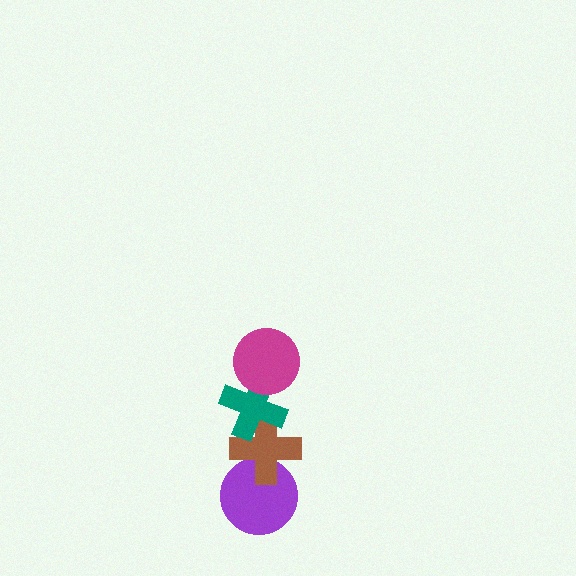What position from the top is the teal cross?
The teal cross is 2nd from the top.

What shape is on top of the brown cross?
The teal cross is on top of the brown cross.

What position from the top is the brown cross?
The brown cross is 3rd from the top.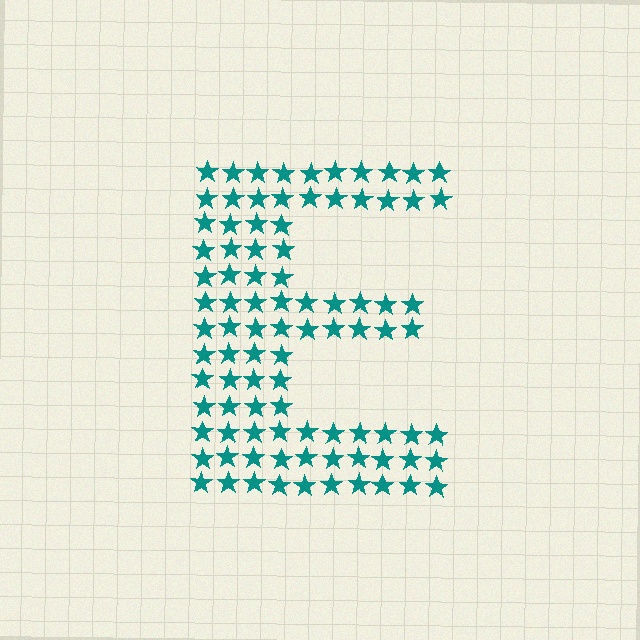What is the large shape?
The large shape is the letter E.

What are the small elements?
The small elements are stars.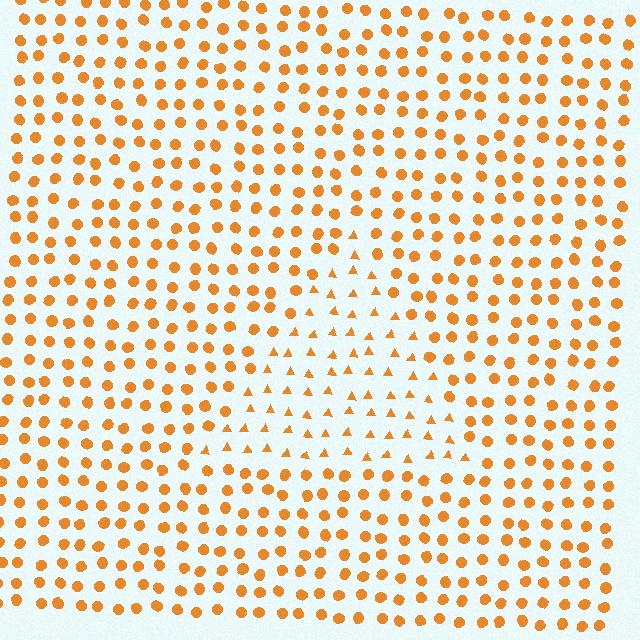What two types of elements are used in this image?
The image uses triangles inside the triangle region and circles outside it.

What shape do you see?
I see a triangle.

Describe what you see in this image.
The image is filled with small orange elements arranged in a uniform grid. A triangle-shaped region contains triangles, while the surrounding area contains circles. The boundary is defined purely by the change in element shape.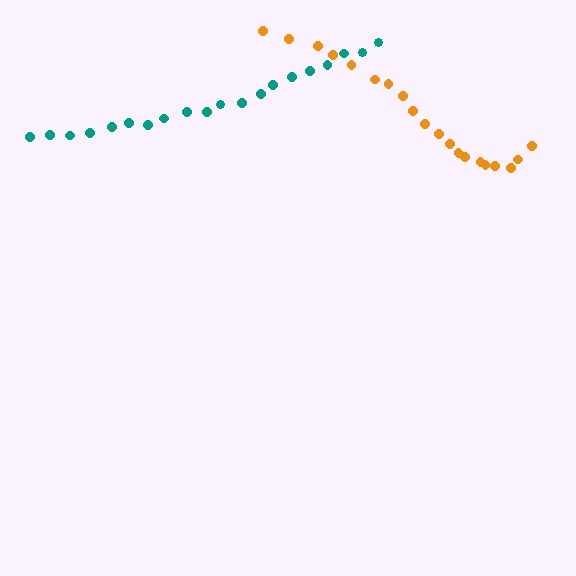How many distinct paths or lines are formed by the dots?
There are 2 distinct paths.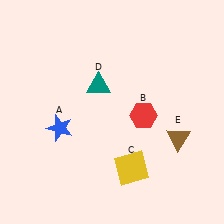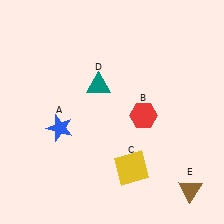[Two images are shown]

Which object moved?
The brown triangle (E) moved down.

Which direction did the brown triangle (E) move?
The brown triangle (E) moved down.